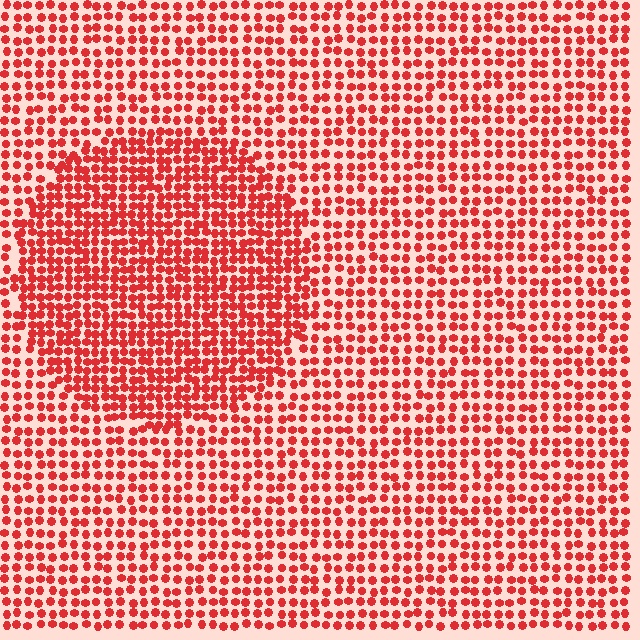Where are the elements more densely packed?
The elements are more densely packed inside the circle boundary.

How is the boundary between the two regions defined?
The boundary is defined by a change in element density (approximately 1.6x ratio). All elements are the same color, size, and shape.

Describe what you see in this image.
The image contains small red elements arranged at two different densities. A circle-shaped region is visible where the elements are more densely packed than the surrounding area.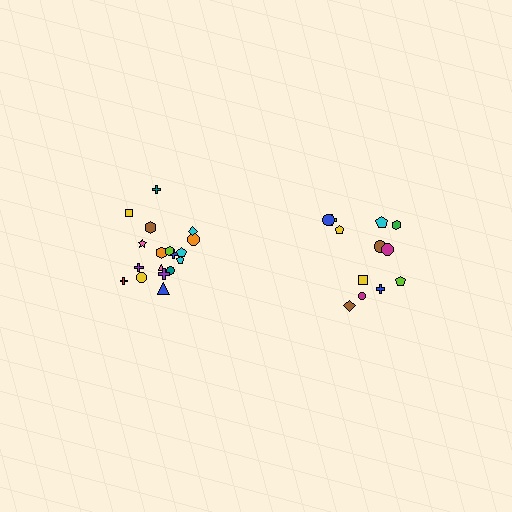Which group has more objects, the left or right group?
The left group.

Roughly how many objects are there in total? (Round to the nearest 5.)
Roughly 30 objects in total.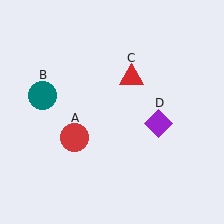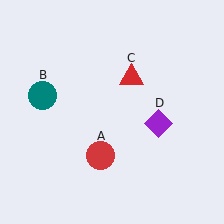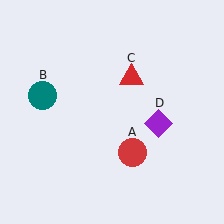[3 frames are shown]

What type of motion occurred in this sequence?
The red circle (object A) rotated counterclockwise around the center of the scene.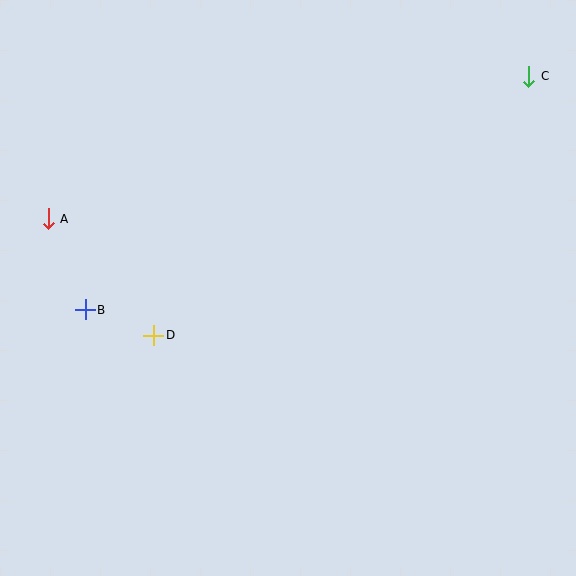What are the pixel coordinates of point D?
Point D is at (154, 335).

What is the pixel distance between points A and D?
The distance between A and D is 157 pixels.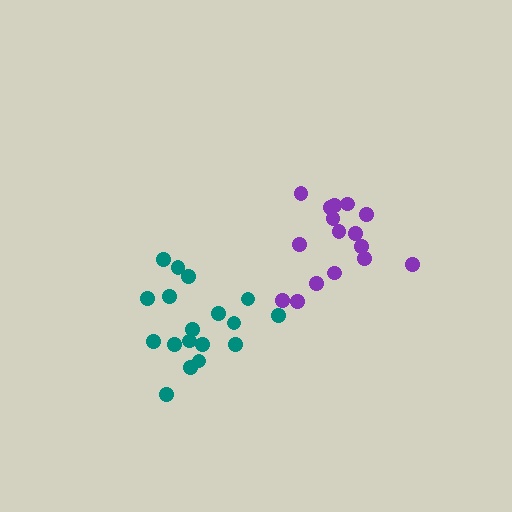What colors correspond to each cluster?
The clusters are colored: purple, teal.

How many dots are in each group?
Group 1: 16 dots, Group 2: 18 dots (34 total).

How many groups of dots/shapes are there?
There are 2 groups.